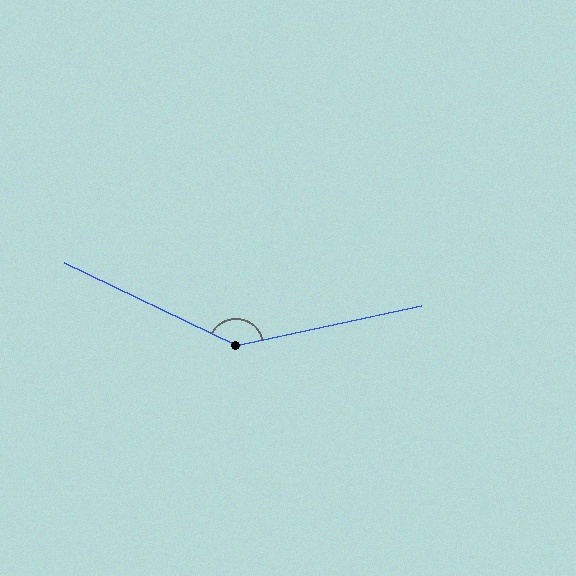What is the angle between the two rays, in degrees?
Approximately 142 degrees.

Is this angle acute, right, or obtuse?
It is obtuse.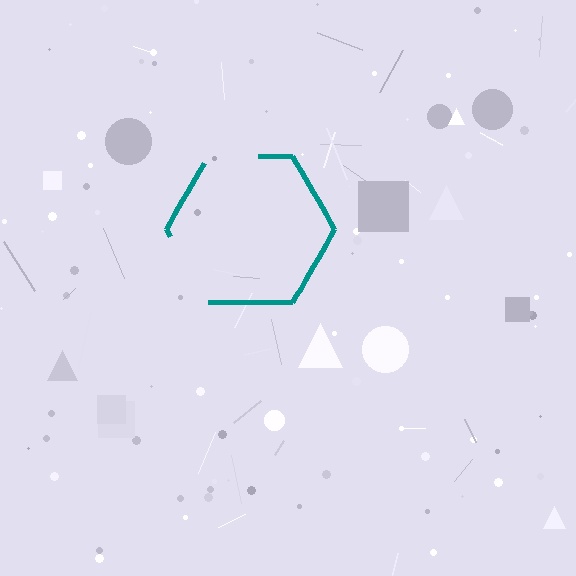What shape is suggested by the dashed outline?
The dashed outline suggests a hexagon.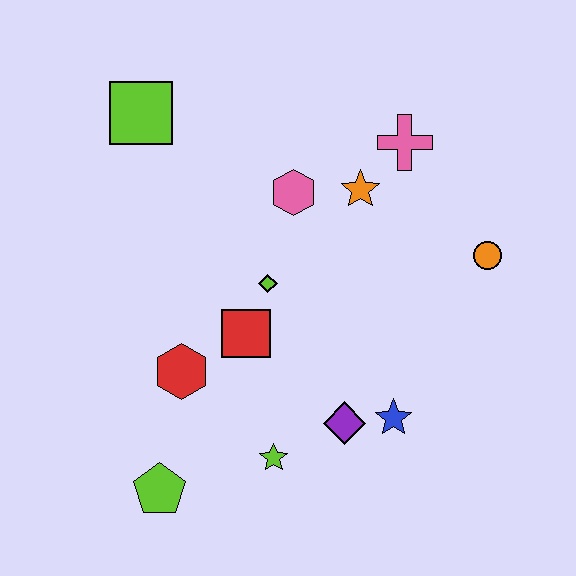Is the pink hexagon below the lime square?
Yes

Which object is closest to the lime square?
The pink hexagon is closest to the lime square.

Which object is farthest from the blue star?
The lime square is farthest from the blue star.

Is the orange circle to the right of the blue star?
Yes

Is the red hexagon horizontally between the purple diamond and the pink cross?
No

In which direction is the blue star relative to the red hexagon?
The blue star is to the right of the red hexagon.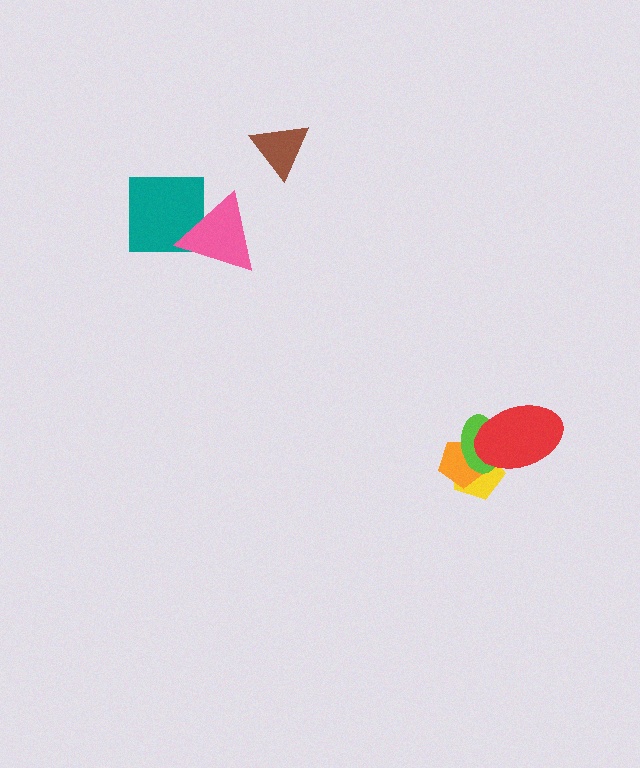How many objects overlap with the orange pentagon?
3 objects overlap with the orange pentagon.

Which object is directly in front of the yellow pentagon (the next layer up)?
The orange pentagon is directly in front of the yellow pentagon.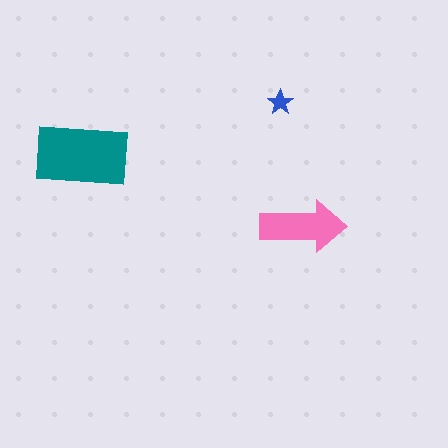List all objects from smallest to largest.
The blue star, the pink arrow, the teal rectangle.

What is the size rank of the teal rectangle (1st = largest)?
1st.